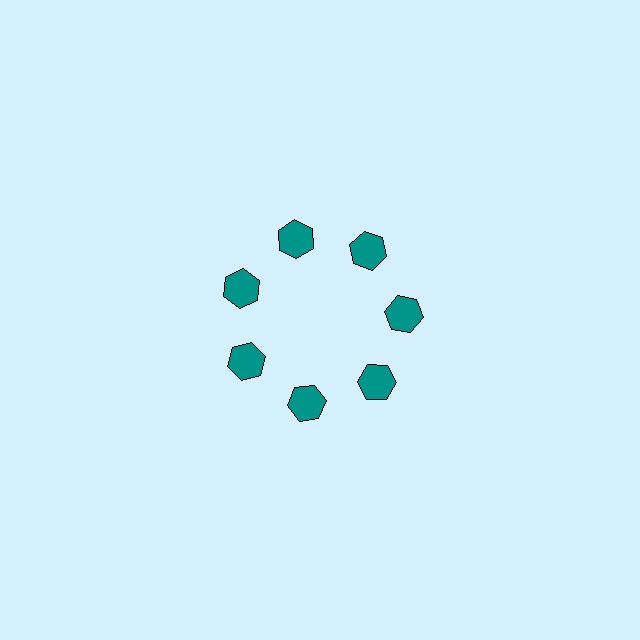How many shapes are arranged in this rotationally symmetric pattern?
There are 7 shapes, arranged in 7 groups of 1.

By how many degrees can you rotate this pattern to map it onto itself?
The pattern maps onto itself every 51 degrees of rotation.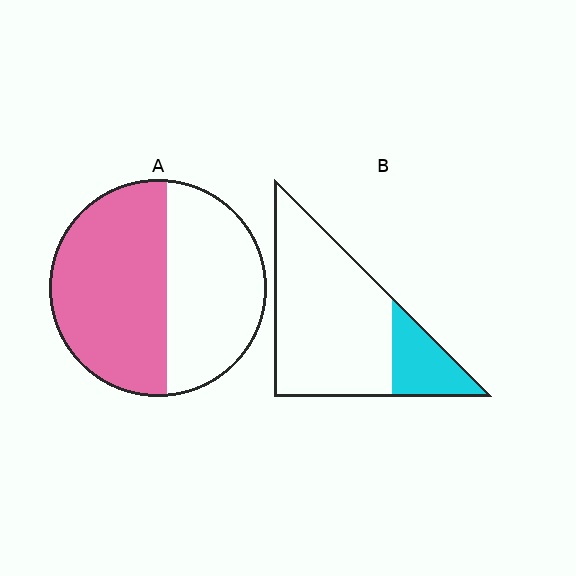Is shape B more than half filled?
No.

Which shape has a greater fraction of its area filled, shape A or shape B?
Shape A.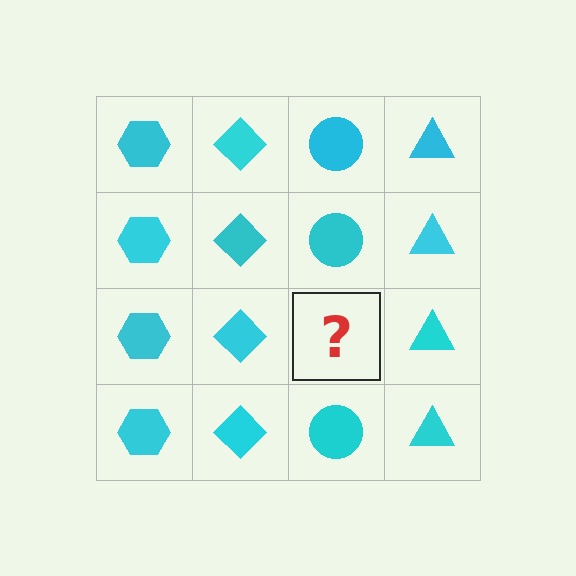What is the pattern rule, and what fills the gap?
The rule is that each column has a consistent shape. The gap should be filled with a cyan circle.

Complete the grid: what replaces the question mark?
The question mark should be replaced with a cyan circle.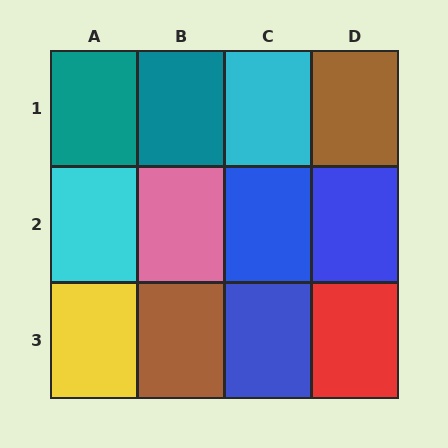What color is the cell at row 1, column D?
Brown.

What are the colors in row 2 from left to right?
Cyan, pink, blue, blue.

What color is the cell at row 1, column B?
Teal.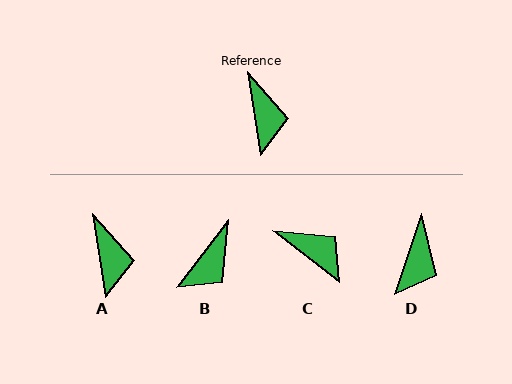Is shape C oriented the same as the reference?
No, it is off by about 43 degrees.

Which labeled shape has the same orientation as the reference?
A.